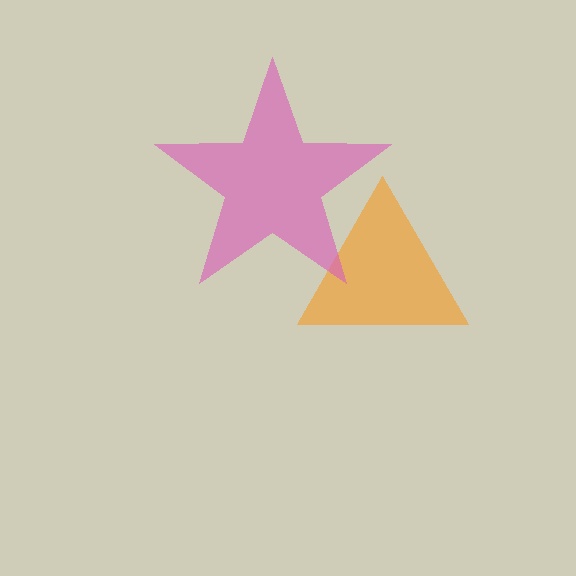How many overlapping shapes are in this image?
There are 2 overlapping shapes in the image.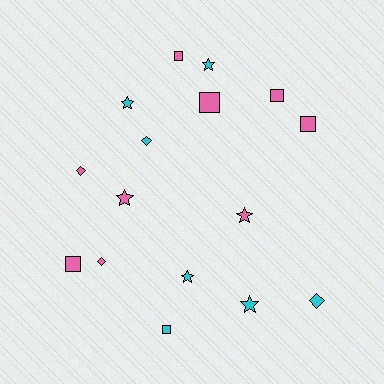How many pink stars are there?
There are 2 pink stars.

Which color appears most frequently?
Pink, with 9 objects.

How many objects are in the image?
There are 16 objects.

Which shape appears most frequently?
Square, with 6 objects.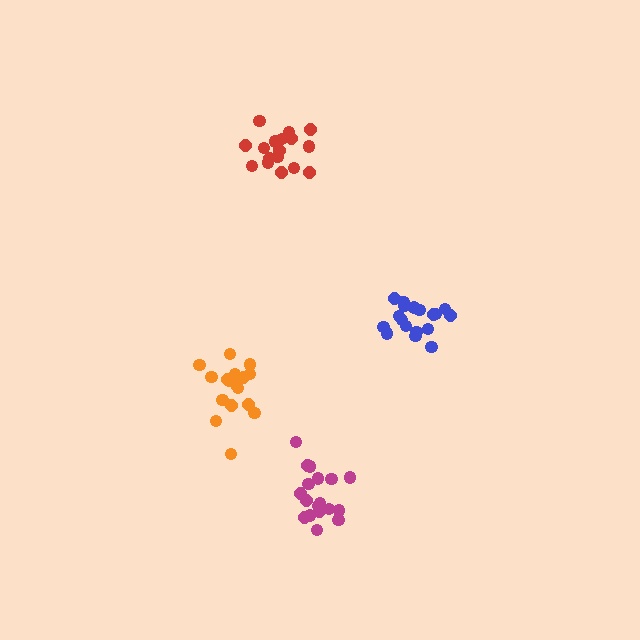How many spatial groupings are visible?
There are 4 spatial groupings.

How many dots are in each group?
Group 1: 17 dots, Group 2: 18 dots, Group 3: 18 dots, Group 4: 18 dots (71 total).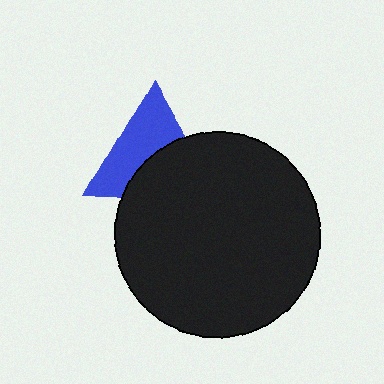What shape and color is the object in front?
The object in front is a black circle.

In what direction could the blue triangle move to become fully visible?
The blue triangle could move up. That would shift it out from behind the black circle entirely.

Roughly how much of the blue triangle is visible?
About half of it is visible (roughly 54%).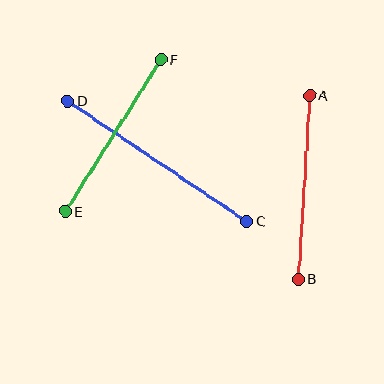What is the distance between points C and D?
The distance is approximately 216 pixels.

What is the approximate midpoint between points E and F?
The midpoint is at approximately (113, 135) pixels.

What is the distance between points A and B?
The distance is approximately 184 pixels.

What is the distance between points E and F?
The distance is approximately 179 pixels.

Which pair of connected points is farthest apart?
Points C and D are farthest apart.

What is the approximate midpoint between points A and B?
The midpoint is at approximately (304, 187) pixels.